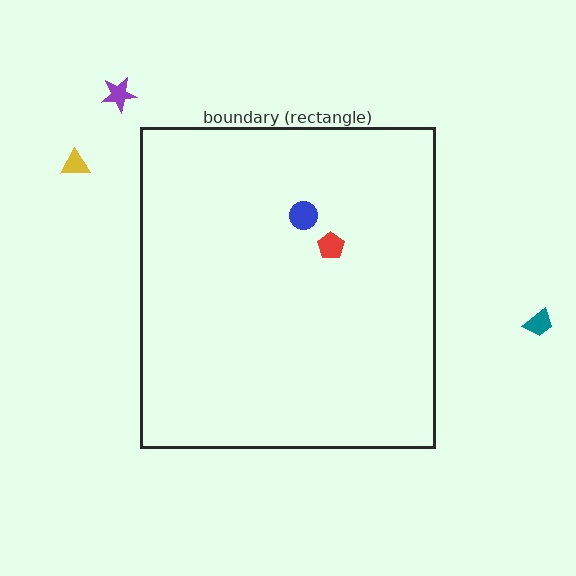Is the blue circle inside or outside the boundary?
Inside.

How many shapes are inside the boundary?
2 inside, 3 outside.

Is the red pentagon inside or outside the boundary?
Inside.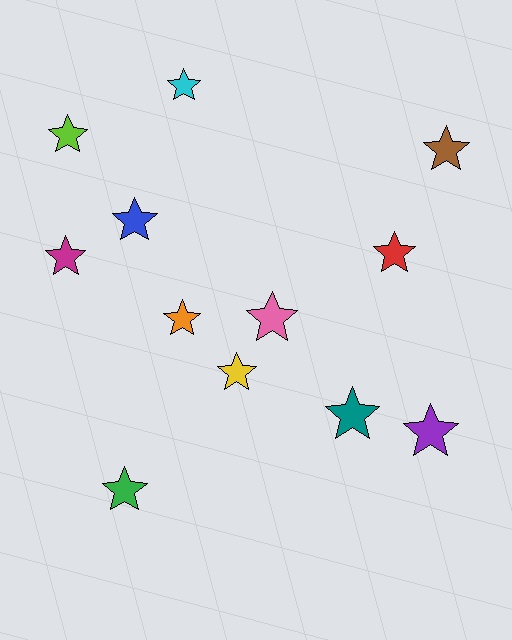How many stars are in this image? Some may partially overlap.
There are 12 stars.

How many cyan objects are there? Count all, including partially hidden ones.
There is 1 cyan object.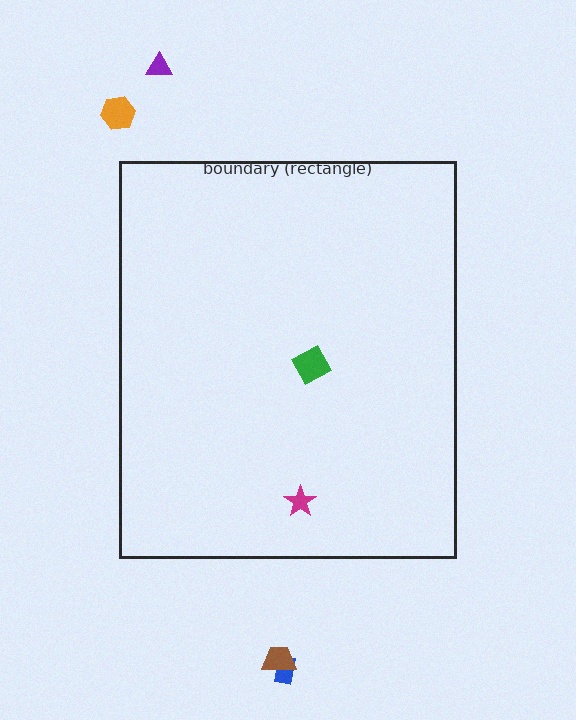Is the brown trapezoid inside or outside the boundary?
Outside.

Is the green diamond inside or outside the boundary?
Inside.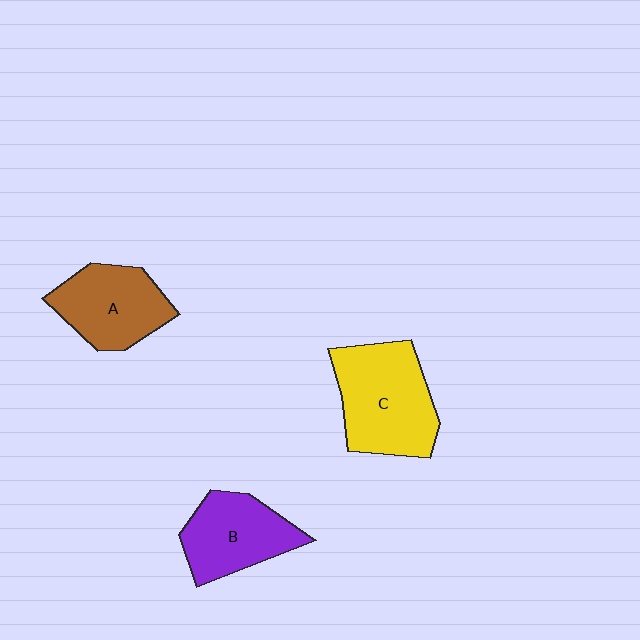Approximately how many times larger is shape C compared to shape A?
Approximately 1.3 times.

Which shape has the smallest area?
Shape B (purple).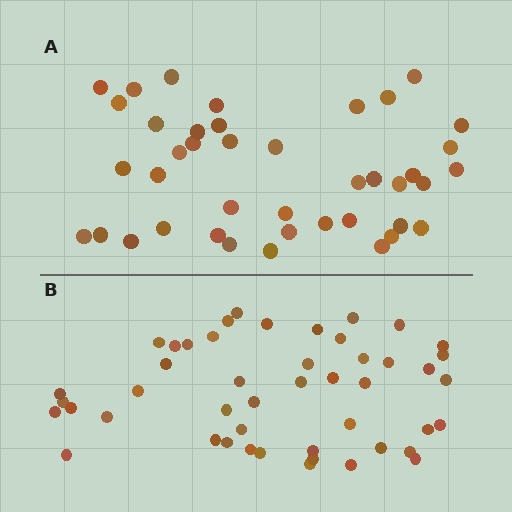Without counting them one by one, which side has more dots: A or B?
Region B (the bottom region) has more dots.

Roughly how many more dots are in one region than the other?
Region B has about 6 more dots than region A.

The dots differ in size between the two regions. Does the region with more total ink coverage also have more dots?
No. Region A has more total ink coverage because its dots are larger, but region B actually contains more individual dots. Total area can be misleading — the number of items is what matters here.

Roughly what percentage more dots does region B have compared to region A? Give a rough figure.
About 15% more.